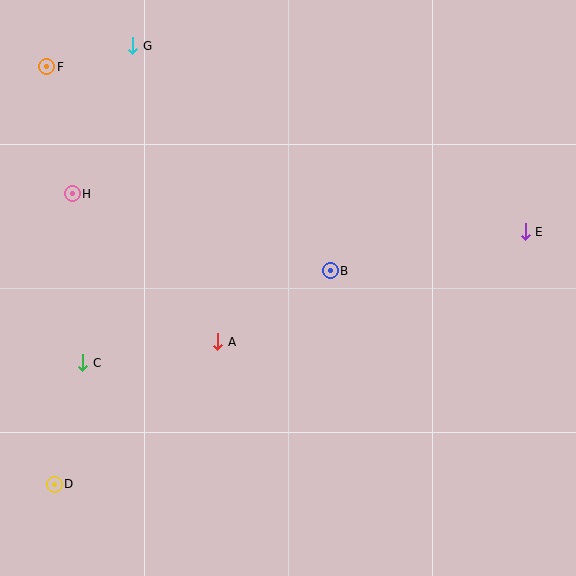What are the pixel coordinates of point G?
Point G is at (133, 46).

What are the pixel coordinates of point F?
Point F is at (47, 67).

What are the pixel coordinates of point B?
Point B is at (330, 271).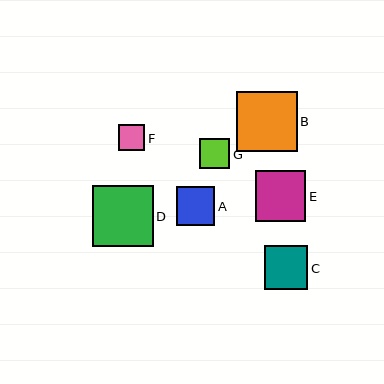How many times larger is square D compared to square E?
Square D is approximately 1.2 times the size of square E.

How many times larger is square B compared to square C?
Square B is approximately 1.4 times the size of square C.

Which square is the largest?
Square D is the largest with a size of approximately 61 pixels.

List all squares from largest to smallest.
From largest to smallest: D, B, E, C, A, G, F.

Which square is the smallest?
Square F is the smallest with a size of approximately 26 pixels.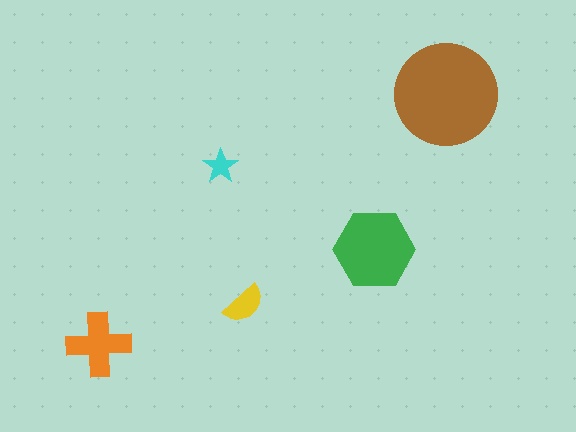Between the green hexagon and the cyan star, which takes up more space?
The green hexagon.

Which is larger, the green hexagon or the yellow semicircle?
The green hexagon.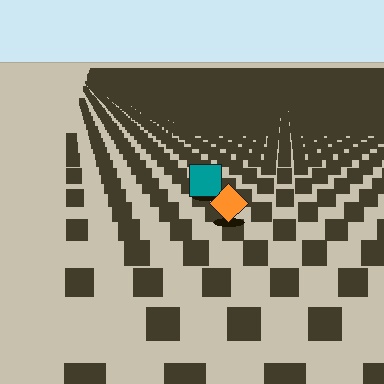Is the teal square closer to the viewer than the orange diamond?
No. The orange diamond is closer — you can tell from the texture gradient: the ground texture is coarser near it.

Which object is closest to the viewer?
The orange diamond is closest. The texture marks near it are larger and more spread out.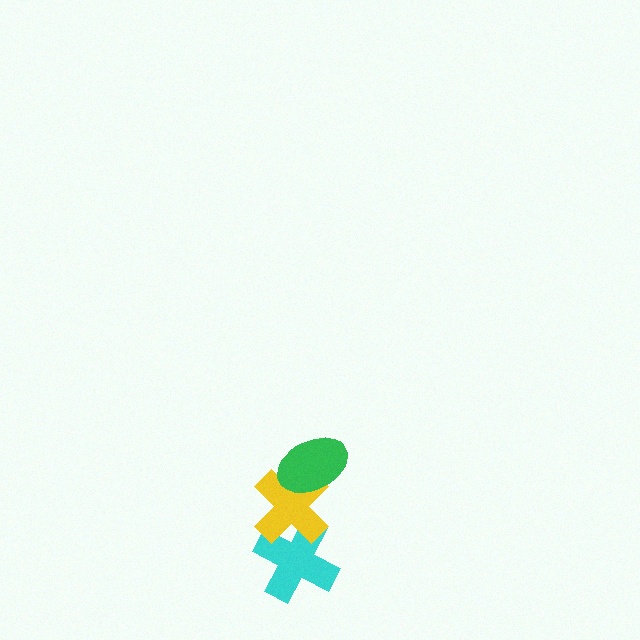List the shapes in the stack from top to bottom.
From top to bottom: the green ellipse, the yellow cross, the cyan cross.